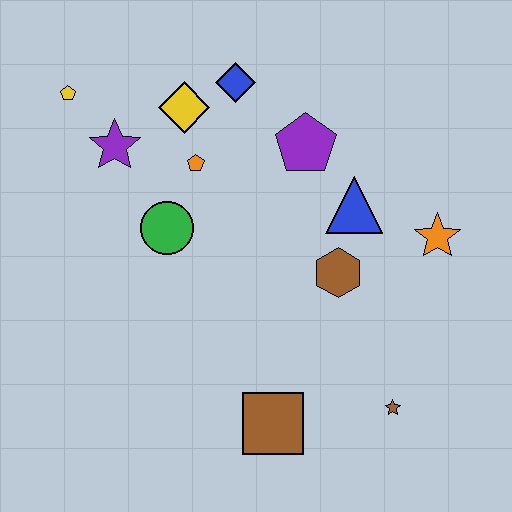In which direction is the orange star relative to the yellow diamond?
The orange star is to the right of the yellow diamond.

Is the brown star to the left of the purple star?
No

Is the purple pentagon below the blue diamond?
Yes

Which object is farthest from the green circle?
The brown star is farthest from the green circle.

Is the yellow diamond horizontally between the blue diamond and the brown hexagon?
No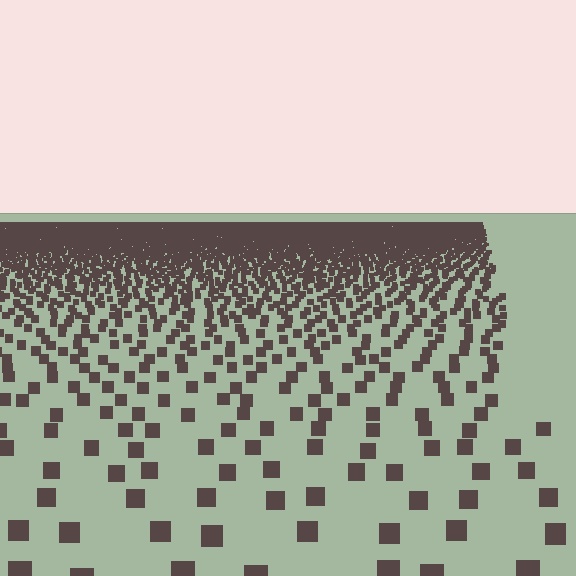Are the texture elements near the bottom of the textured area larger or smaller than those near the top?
Larger. Near the bottom, elements are closer to the viewer and appear at a bigger on-screen size.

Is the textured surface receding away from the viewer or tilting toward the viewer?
The surface is receding away from the viewer. Texture elements get smaller and denser toward the top.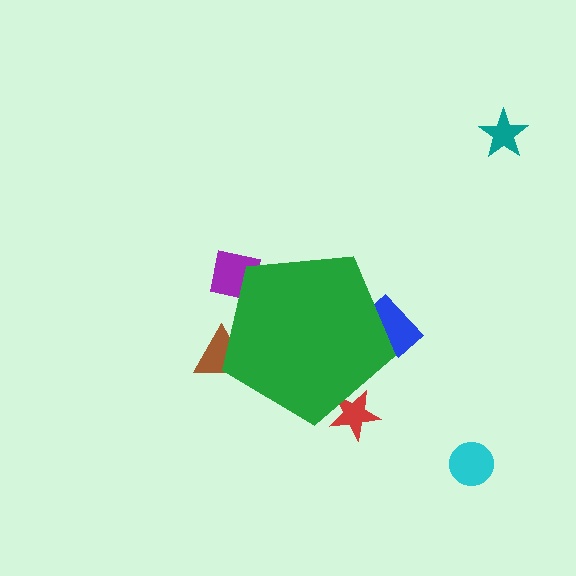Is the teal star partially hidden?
No, the teal star is fully visible.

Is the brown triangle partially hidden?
Yes, the brown triangle is partially hidden behind the green pentagon.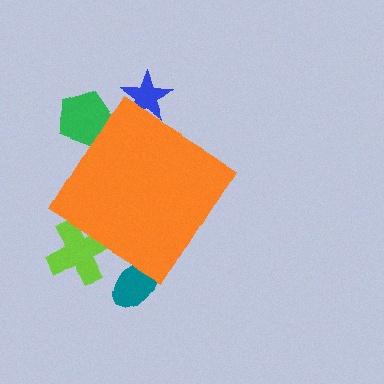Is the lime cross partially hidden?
Yes, the lime cross is partially hidden behind the orange diamond.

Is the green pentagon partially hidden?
Yes, the green pentagon is partially hidden behind the orange diamond.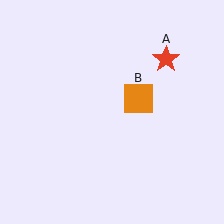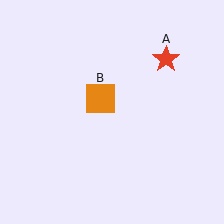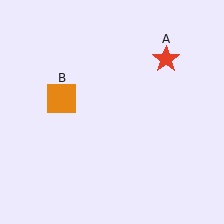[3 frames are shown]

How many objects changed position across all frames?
1 object changed position: orange square (object B).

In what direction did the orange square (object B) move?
The orange square (object B) moved left.